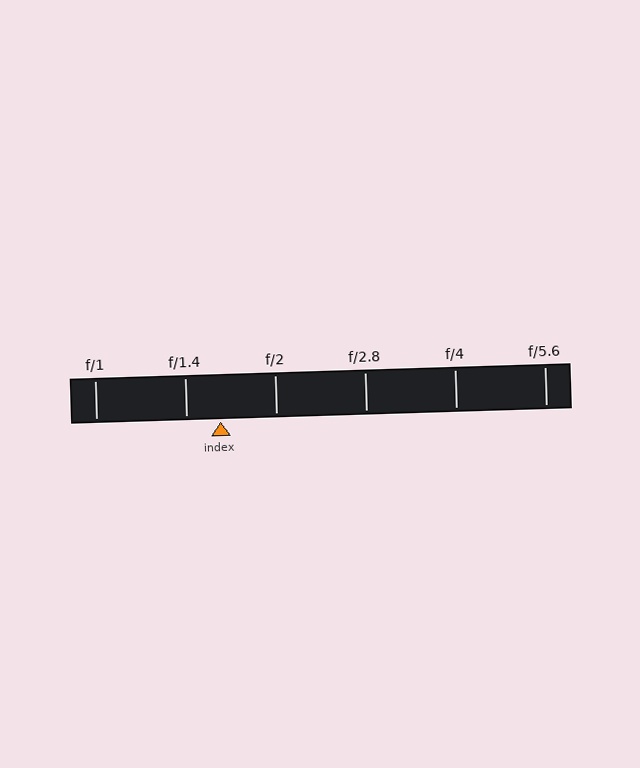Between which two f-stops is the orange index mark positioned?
The index mark is between f/1.4 and f/2.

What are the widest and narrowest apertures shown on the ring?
The widest aperture shown is f/1 and the narrowest is f/5.6.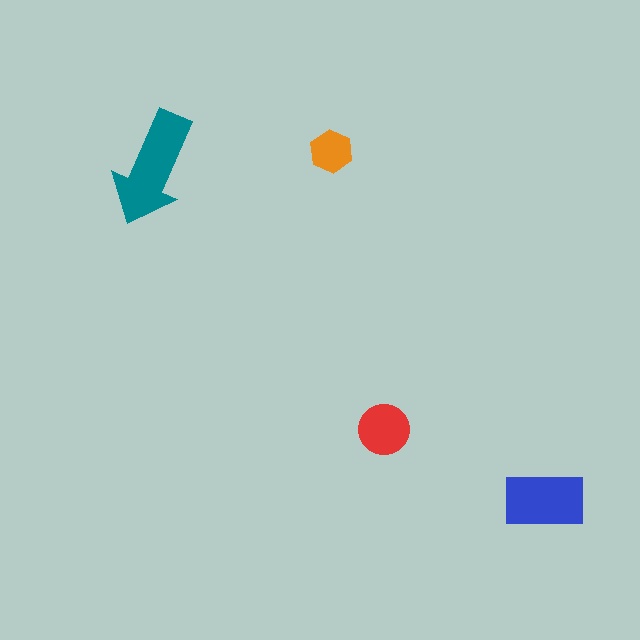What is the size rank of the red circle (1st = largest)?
3rd.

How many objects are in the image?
There are 4 objects in the image.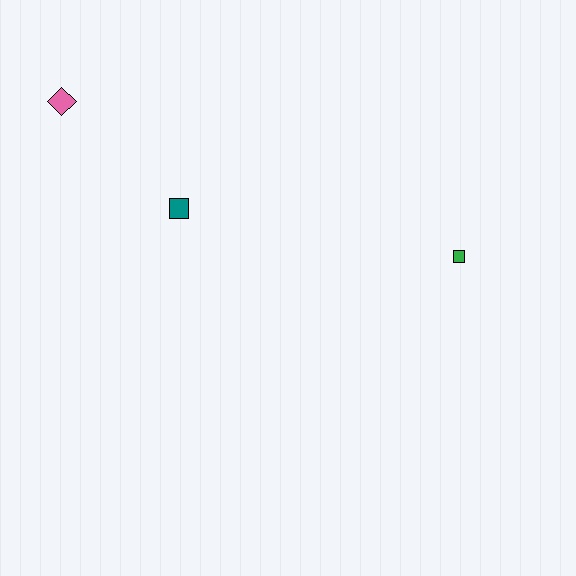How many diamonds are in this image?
There is 1 diamond.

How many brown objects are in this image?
There are no brown objects.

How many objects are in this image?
There are 3 objects.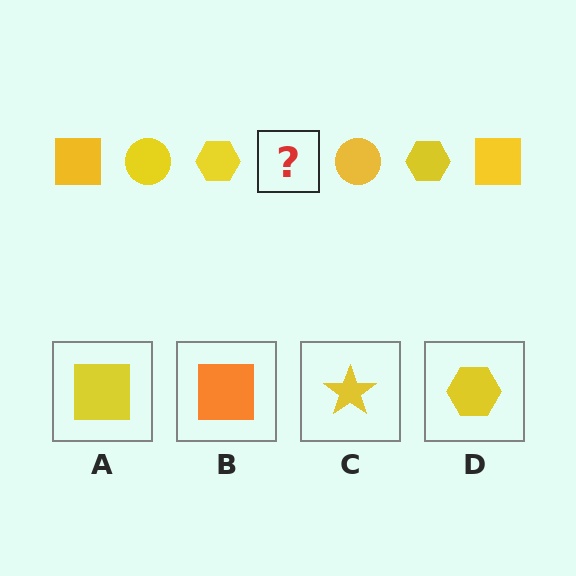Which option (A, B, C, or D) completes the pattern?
A.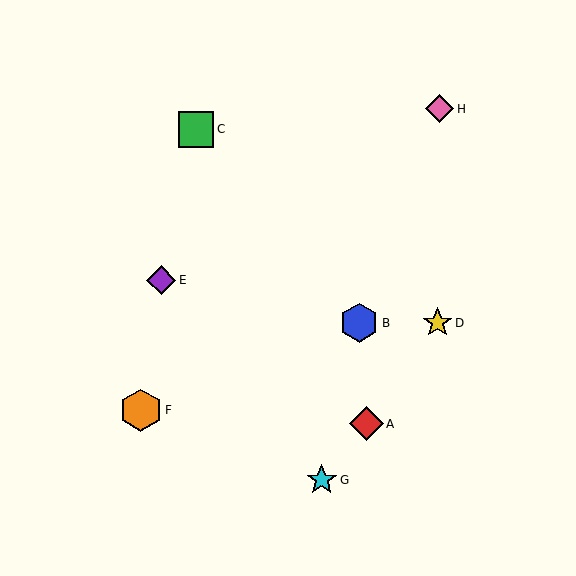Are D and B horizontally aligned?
Yes, both are at y≈323.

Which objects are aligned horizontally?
Objects B, D are aligned horizontally.